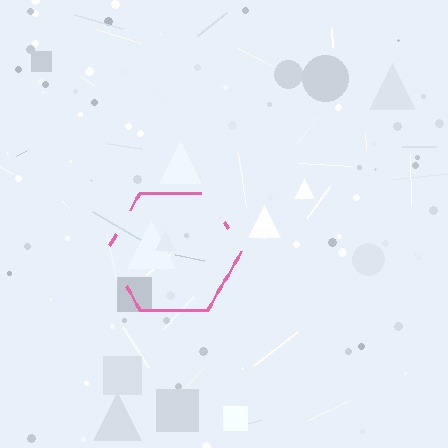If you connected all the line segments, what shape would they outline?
They would outline a hexagon.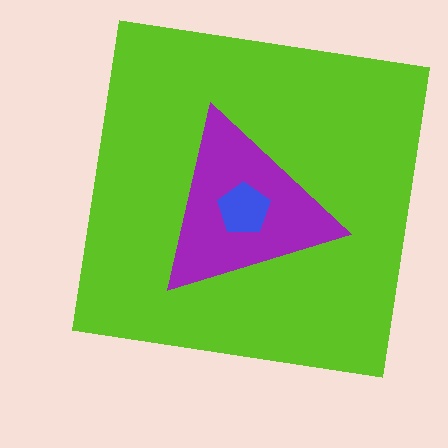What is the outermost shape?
The lime square.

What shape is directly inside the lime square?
The purple triangle.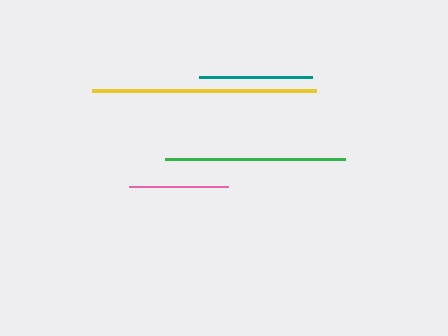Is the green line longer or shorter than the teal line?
The green line is longer than the teal line.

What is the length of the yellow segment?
The yellow segment is approximately 223 pixels long.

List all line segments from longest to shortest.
From longest to shortest: yellow, green, teal, pink.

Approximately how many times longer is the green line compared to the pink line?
The green line is approximately 1.8 times the length of the pink line.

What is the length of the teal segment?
The teal segment is approximately 114 pixels long.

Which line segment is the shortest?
The pink line is the shortest at approximately 99 pixels.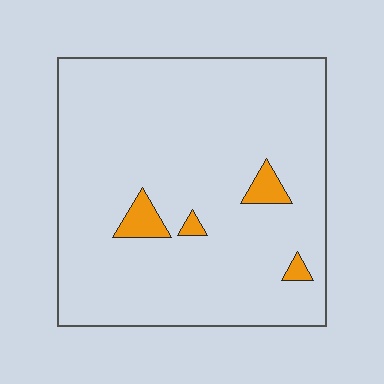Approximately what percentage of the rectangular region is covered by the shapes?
Approximately 5%.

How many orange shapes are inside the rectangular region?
4.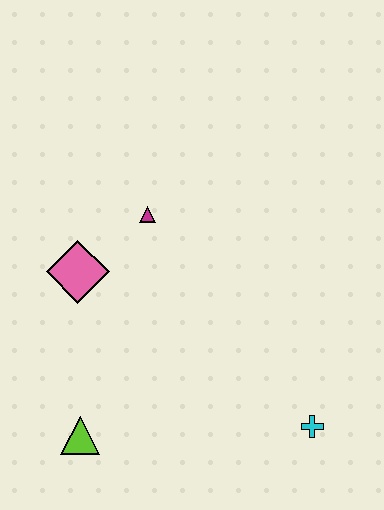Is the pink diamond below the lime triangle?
No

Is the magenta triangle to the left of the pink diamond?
No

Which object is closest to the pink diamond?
The magenta triangle is closest to the pink diamond.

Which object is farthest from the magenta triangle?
The cyan cross is farthest from the magenta triangle.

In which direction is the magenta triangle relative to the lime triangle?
The magenta triangle is above the lime triangle.